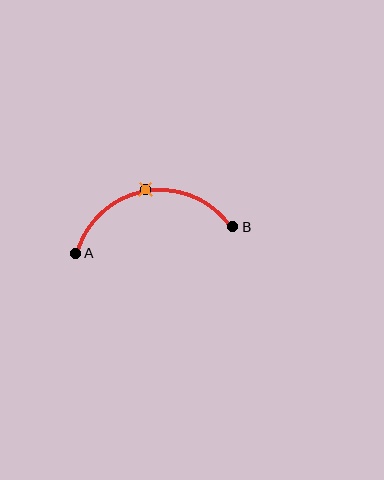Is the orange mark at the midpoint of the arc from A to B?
Yes. The orange mark lies on the arc at equal arc-length from both A and B — it is the arc midpoint.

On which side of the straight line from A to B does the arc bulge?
The arc bulges above the straight line connecting A and B.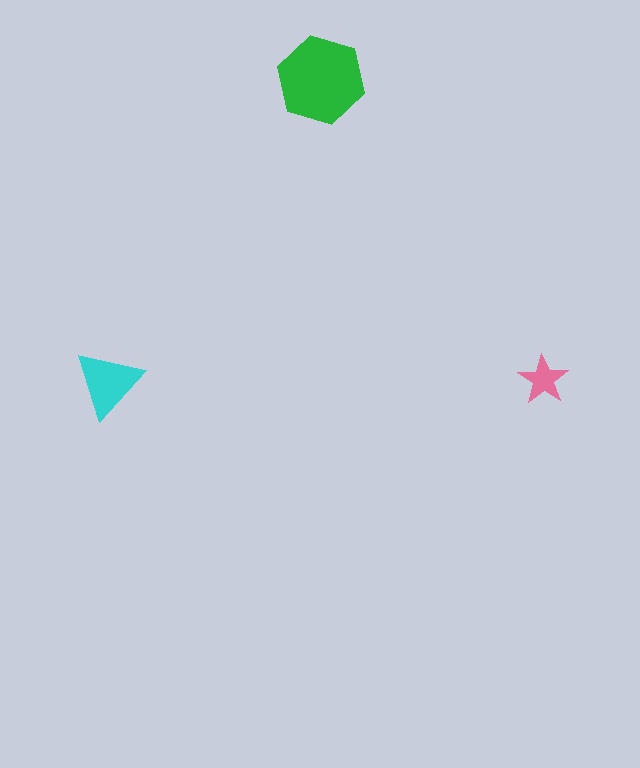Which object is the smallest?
The pink star.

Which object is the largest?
The green hexagon.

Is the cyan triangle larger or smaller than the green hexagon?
Smaller.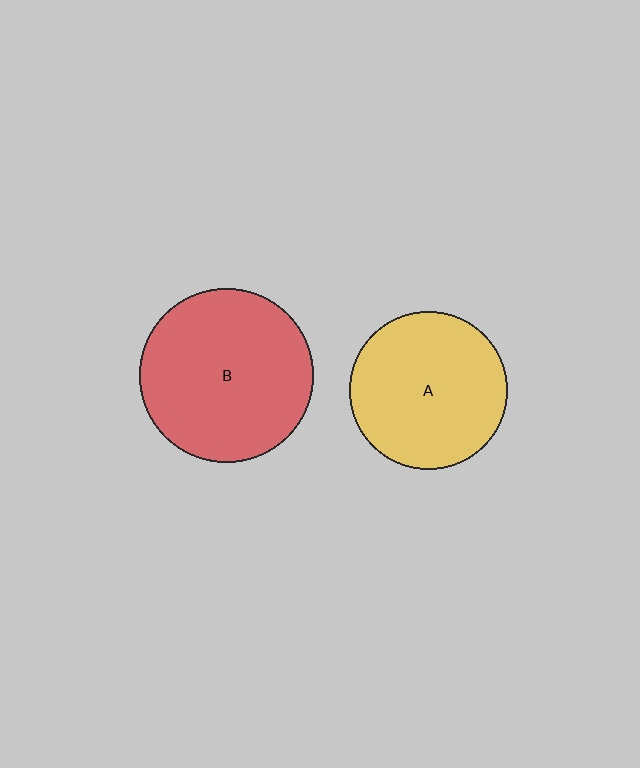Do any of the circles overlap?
No, none of the circles overlap.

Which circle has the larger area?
Circle B (red).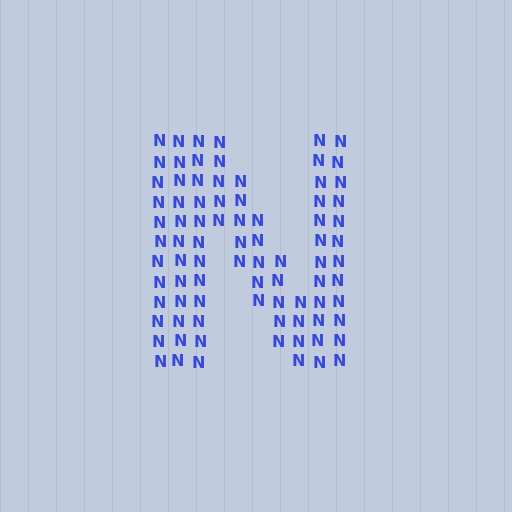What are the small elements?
The small elements are letter N's.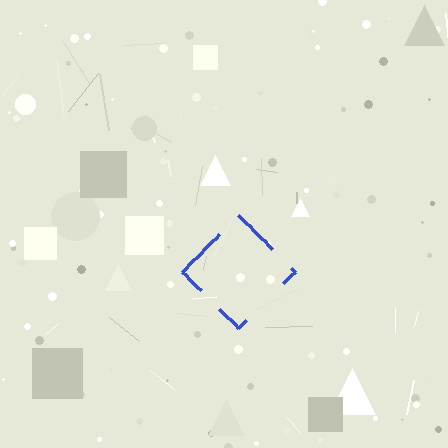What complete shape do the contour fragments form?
The contour fragments form a diamond.